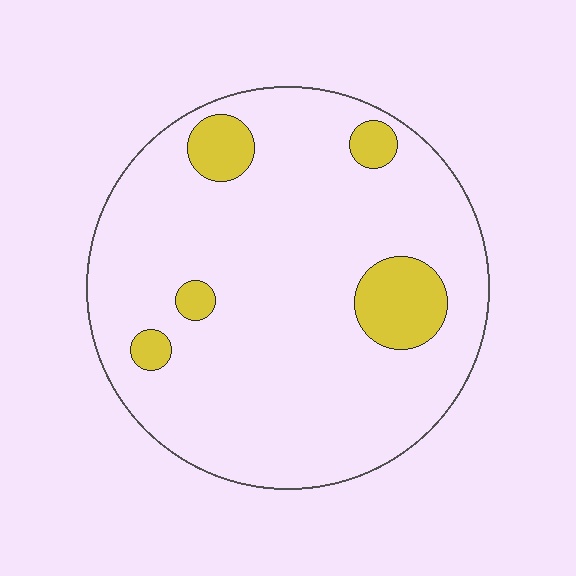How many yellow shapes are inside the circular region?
5.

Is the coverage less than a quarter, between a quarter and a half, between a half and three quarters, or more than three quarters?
Less than a quarter.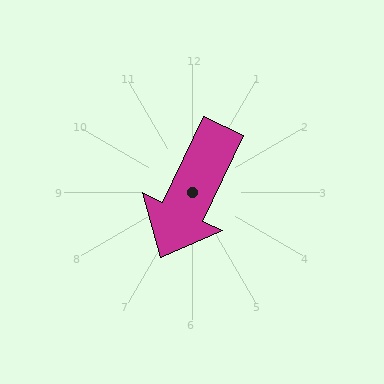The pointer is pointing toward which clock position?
Roughly 7 o'clock.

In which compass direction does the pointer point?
Southwest.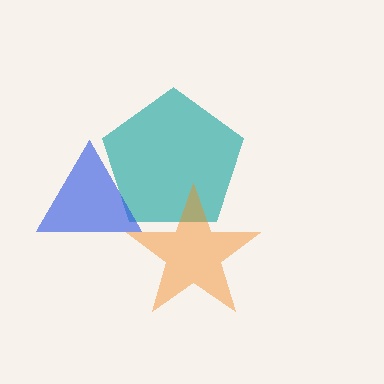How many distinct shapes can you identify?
There are 3 distinct shapes: a teal pentagon, a blue triangle, an orange star.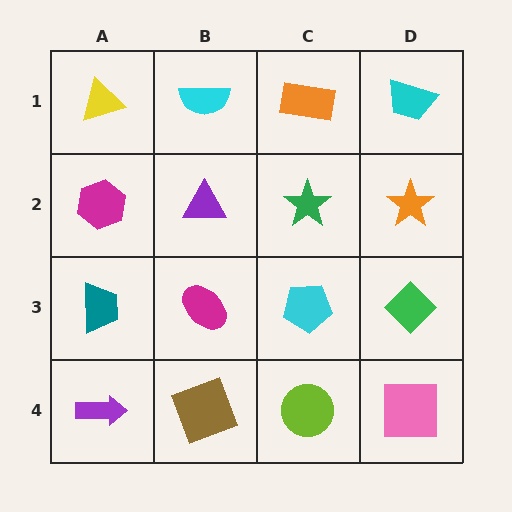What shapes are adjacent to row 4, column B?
A magenta ellipse (row 3, column B), a purple arrow (row 4, column A), a lime circle (row 4, column C).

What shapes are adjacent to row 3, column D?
An orange star (row 2, column D), a pink square (row 4, column D), a cyan pentagon (row 3, column C).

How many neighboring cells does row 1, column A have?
2.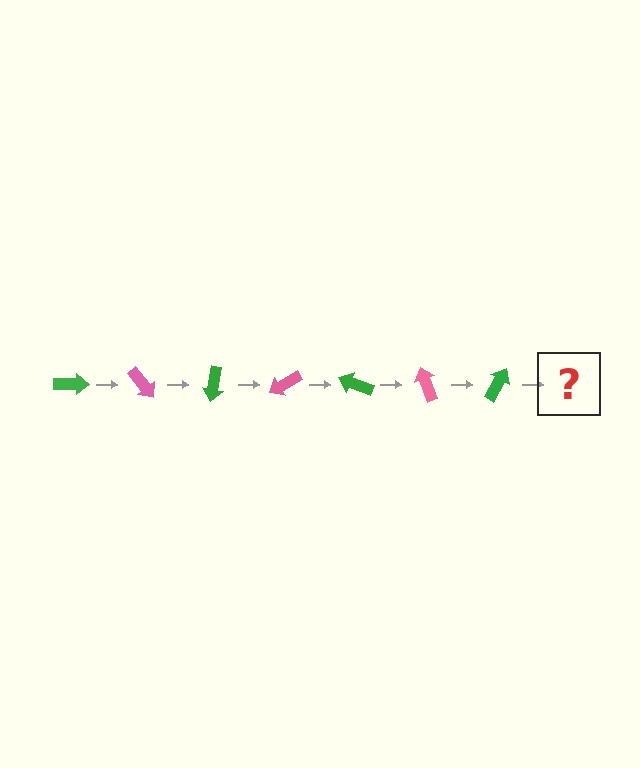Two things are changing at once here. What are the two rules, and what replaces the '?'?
The two rules are that it rotates 50 degrees each step and the color cycles through green and pink. The '?' should be a pink arrow, rotated 350 degrees from the start.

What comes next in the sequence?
The next element should be a pink arrow, rotated 350 degrees from the start.